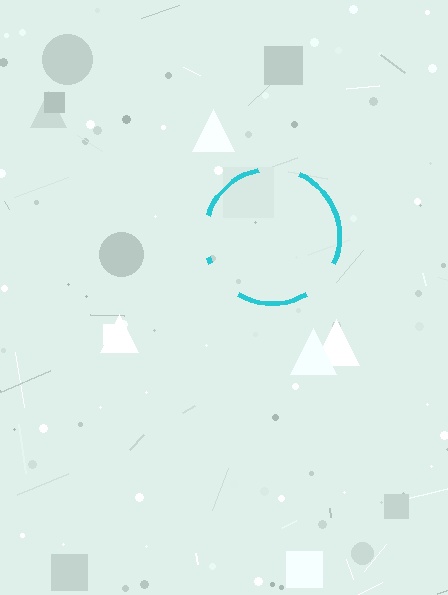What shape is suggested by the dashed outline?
The dashed outline suggests a circle.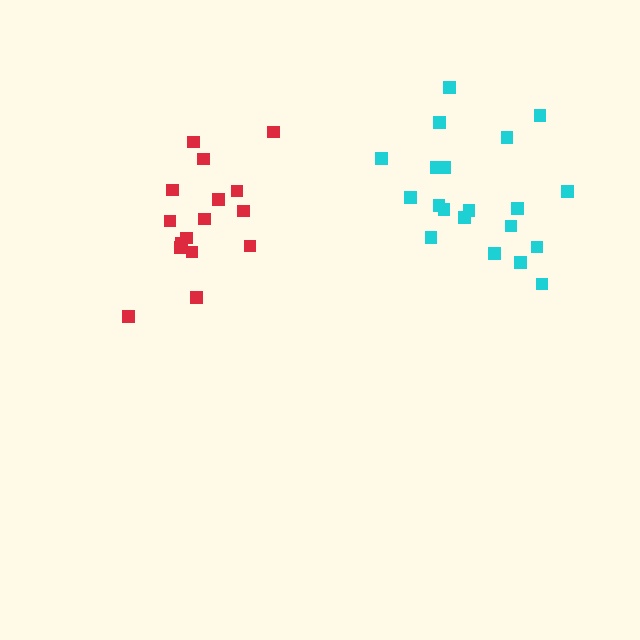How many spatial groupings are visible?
There are 2 spatial groupings.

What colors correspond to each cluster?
The clusters are colored: cyan, red.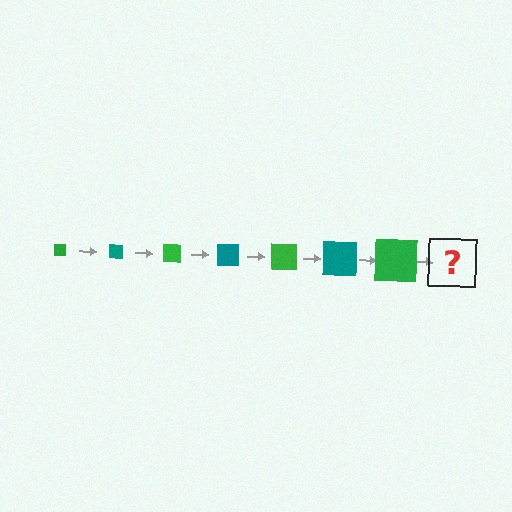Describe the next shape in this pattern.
It should be a teal square, larger than the previous one.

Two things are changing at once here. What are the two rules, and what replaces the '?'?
The two rules are that the square grows larger each step and the color cycles through green and teal. The '?' should be a teal square, larger than the previous one.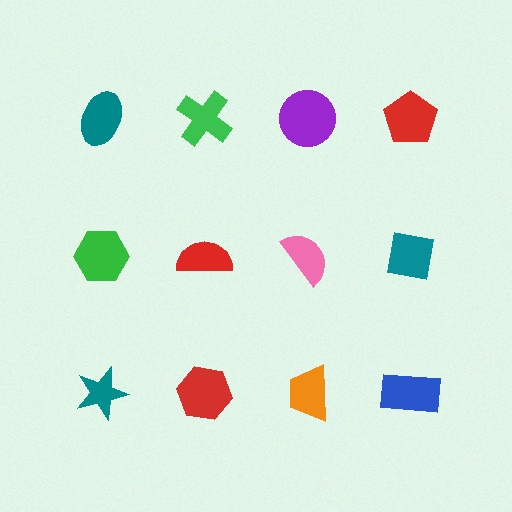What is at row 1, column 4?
A red pentagon.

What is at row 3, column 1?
A teal star.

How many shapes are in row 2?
4 shapes.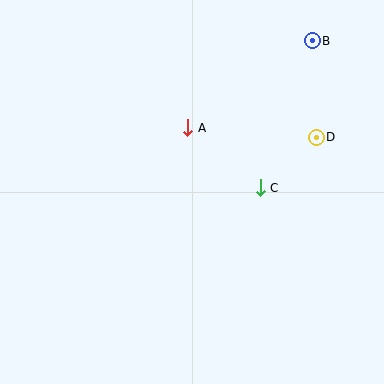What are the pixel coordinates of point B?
Point B is at (312, 41).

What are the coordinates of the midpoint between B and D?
The midpoint between B and D is at (314, 89).